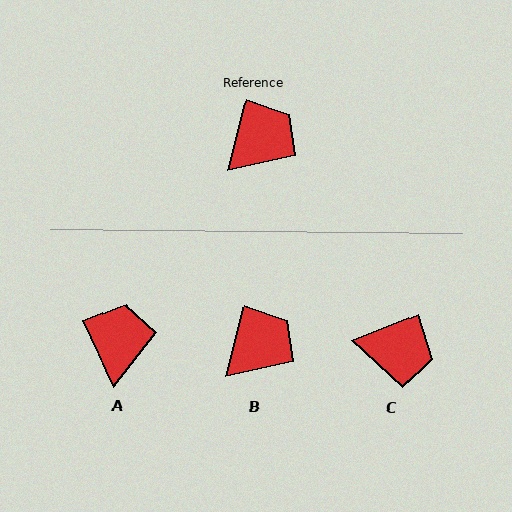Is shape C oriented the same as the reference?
No, it is off by about 54 degrees.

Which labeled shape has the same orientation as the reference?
B.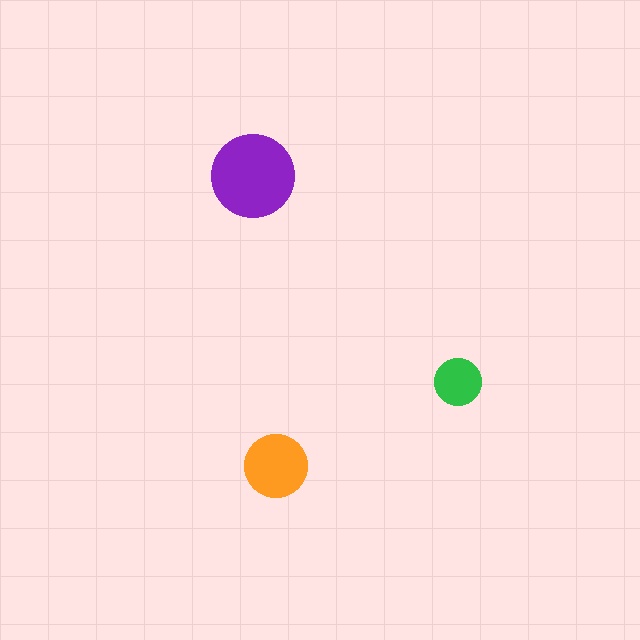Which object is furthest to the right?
The green circle is rightmost.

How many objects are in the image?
There are 3 objects in the image.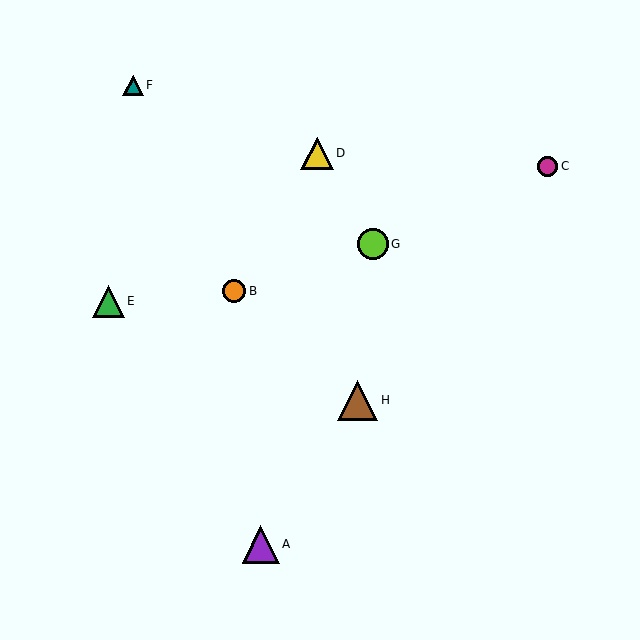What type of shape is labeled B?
Shape B is an orange circle.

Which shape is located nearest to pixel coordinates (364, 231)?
The lime circle (labeled G) at (373, 244) is nearest to that location.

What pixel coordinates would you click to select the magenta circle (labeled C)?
Click at (547, 166) to select the magenta circle C.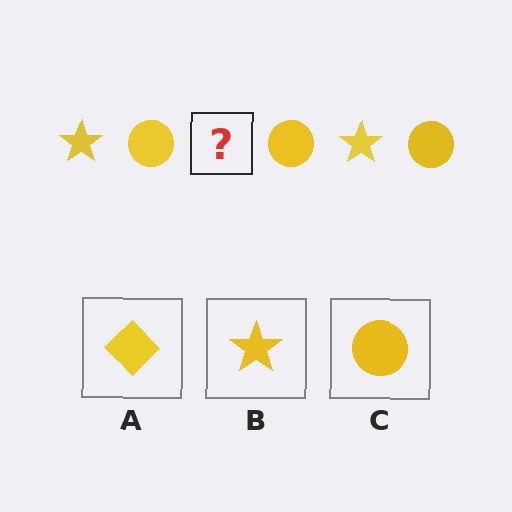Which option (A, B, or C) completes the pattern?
B.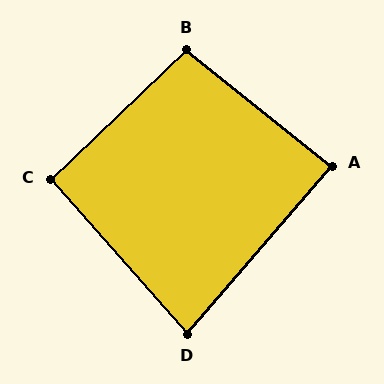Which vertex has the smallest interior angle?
D, at approximately 82 degrees.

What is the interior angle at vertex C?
Approximately 92 degrees (approximately right).